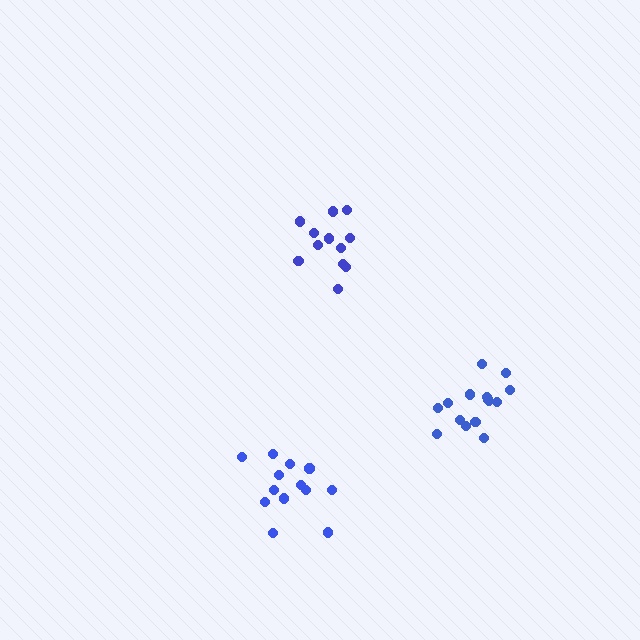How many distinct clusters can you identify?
There are 3 distinct clusters.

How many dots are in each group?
Group 1: 12 dots, Group 2: 13 dots, Group 3: 15 dots (40 total).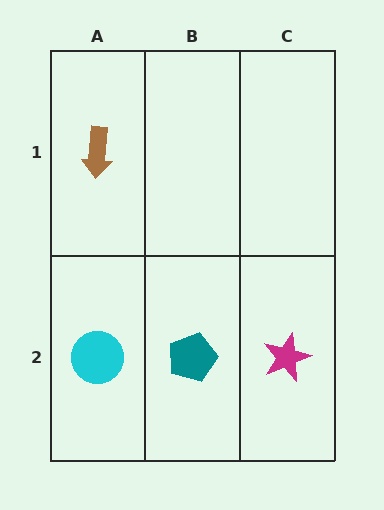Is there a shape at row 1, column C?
No, that cell is empty.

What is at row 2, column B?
A teal pentagon.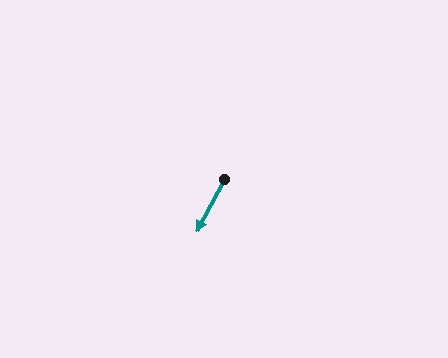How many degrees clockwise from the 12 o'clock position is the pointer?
Approximately 208 degrees.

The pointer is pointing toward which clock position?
Roughly 7 o'clock.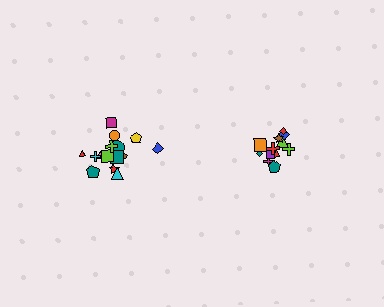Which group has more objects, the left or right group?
The left group.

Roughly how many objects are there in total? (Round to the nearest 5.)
Roughly 25 objects in total.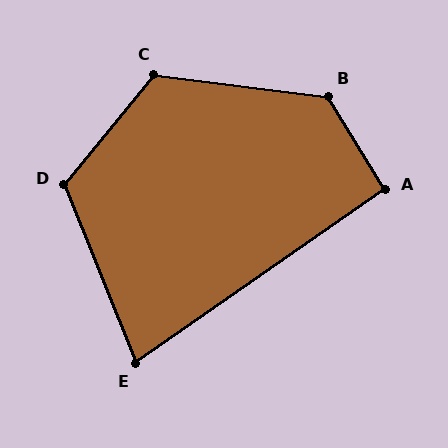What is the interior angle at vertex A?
Approximately 93 degrees (approximately right).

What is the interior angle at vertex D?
Approximately 119 degrees (obtuse).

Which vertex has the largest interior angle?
B, at approximately 128 degrees.